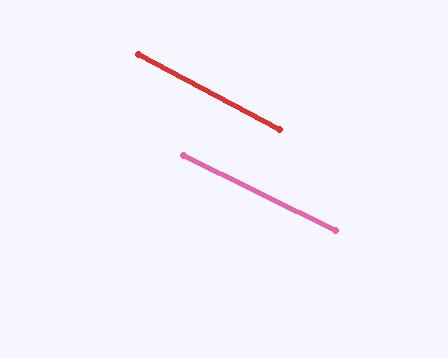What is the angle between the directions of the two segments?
Approximately 2 degrees.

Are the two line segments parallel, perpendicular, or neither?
Parallel — their directions differ by only 1.7°.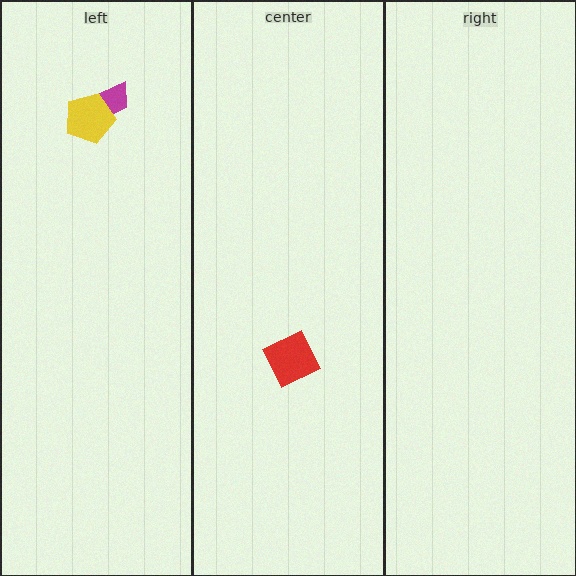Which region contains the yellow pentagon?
The left region.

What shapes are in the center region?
The red square.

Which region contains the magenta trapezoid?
The left region.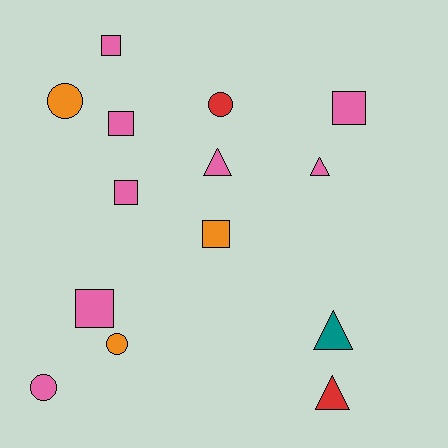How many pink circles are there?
There is 1 pink circle.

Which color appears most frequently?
Pink, with 8 objects.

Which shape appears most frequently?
Square, with 6 objects.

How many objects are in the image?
There are 14 objects.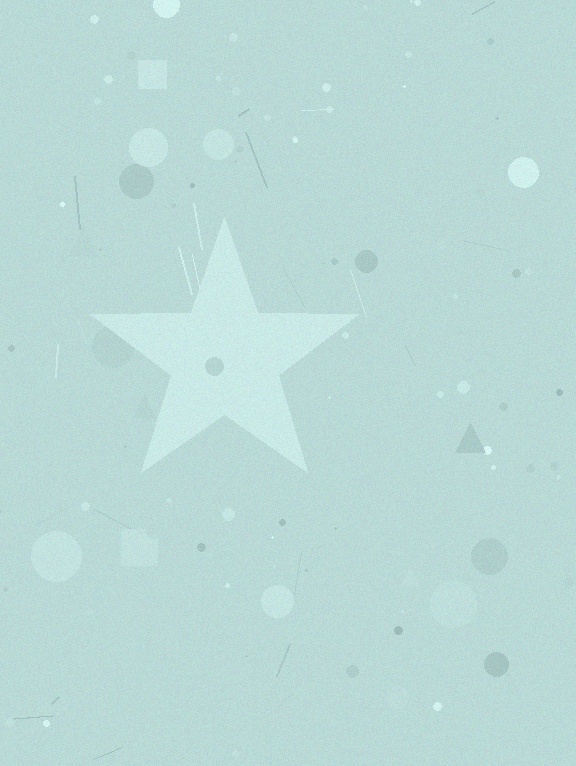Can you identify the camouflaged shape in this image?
The camouflaged shape is a star.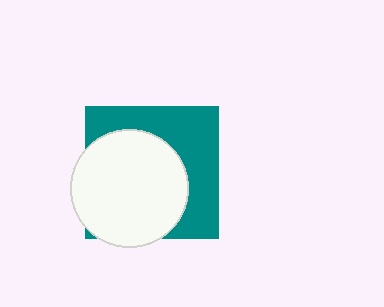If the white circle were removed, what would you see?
You would see the complete teal square.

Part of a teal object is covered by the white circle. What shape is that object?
It is a square.